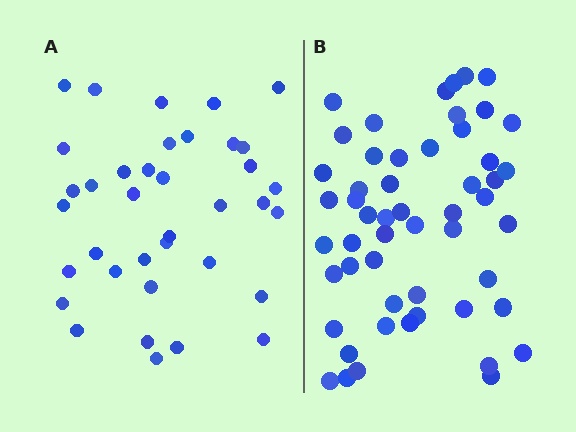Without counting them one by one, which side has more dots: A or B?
Region B (the right region) has more dots.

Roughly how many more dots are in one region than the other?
Region B has approximately 15 more dots than region A.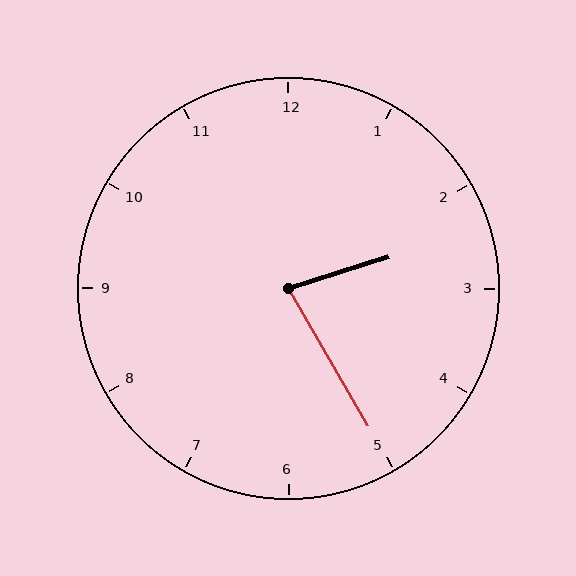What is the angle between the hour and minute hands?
Approximately 78 degrees.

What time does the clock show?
2:25.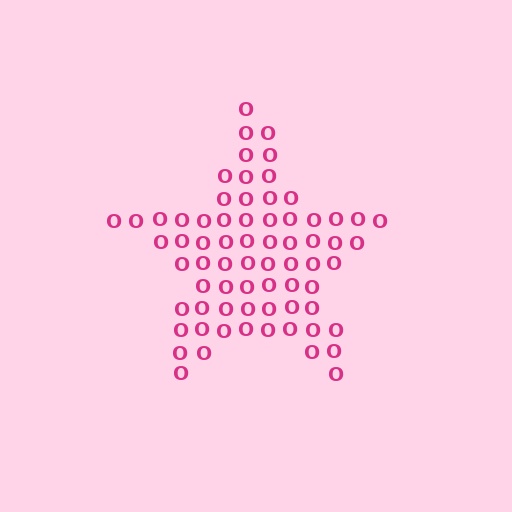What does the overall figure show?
The overall figure shows a star.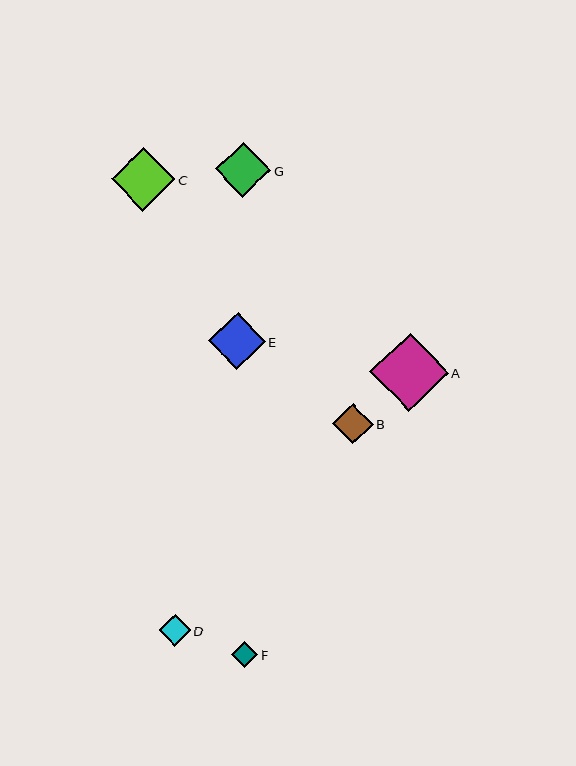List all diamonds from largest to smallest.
From largest to smallest: A, C, E, G, B, D, F.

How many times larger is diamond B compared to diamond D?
Diamond B is approximately 1.3 times the size of diamond D.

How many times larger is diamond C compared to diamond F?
Diamond C is approximately 2.5 times the size of diamond F.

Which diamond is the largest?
Diamond A is the largest with a size of approximately 78 pixels.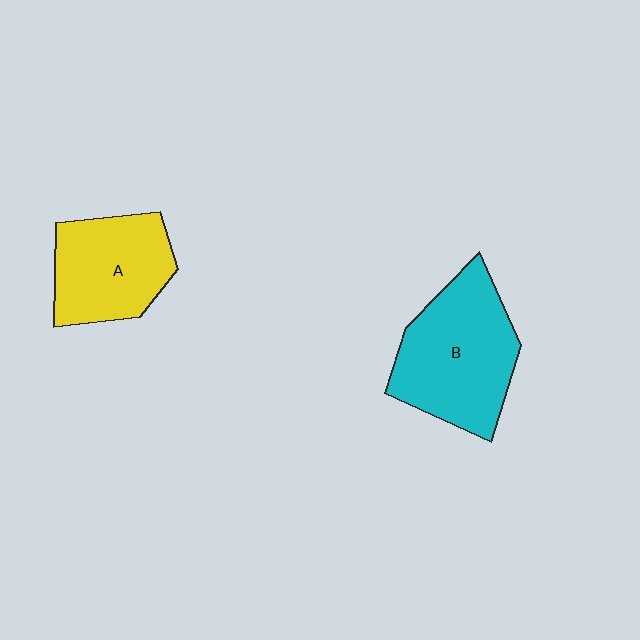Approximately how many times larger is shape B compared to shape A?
Approximately 1.3 times.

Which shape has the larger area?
Shape B (cyan).